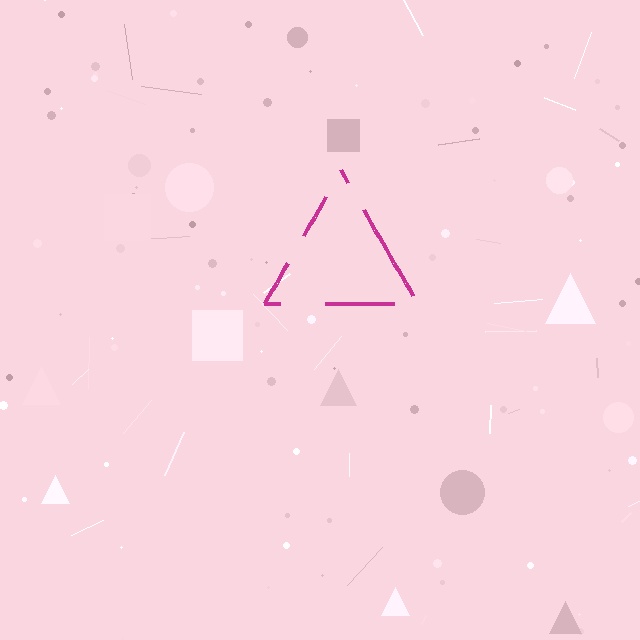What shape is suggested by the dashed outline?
The dashed outline suggests a triangle.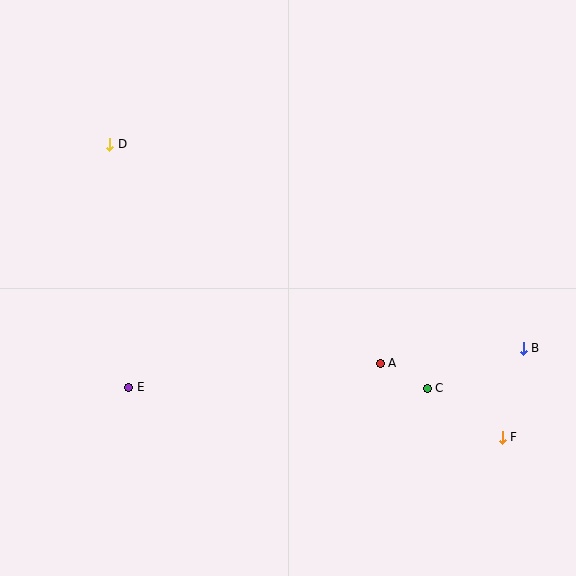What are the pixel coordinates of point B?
Point B is at (523, 348).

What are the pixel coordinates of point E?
Point E is at (129, 387).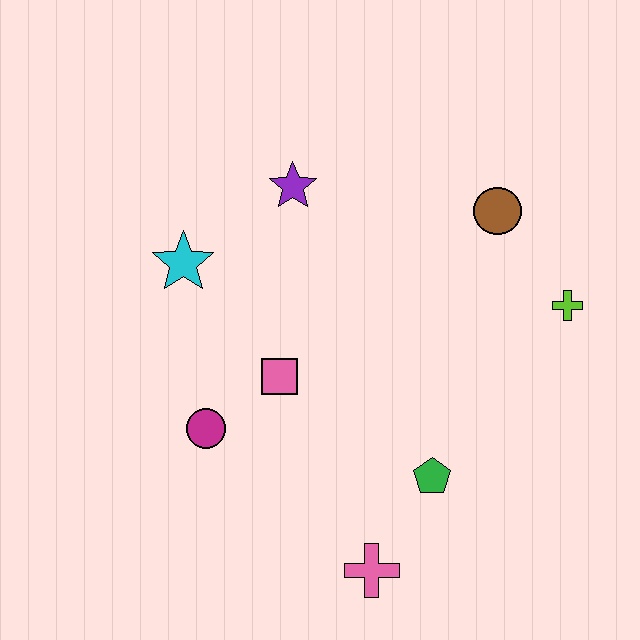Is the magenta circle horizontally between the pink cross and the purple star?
No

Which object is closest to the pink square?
The magenta circle is closest to the pink square.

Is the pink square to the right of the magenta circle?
Yes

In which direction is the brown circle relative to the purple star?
The brown circle is to the right of the purple star.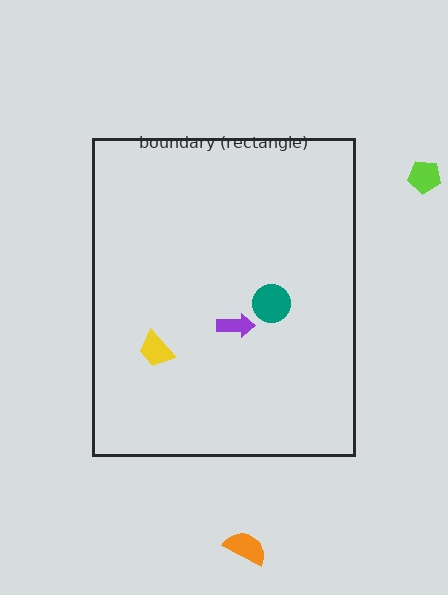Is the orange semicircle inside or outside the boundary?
Outside.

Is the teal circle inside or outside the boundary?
Inside.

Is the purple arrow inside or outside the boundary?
Inside.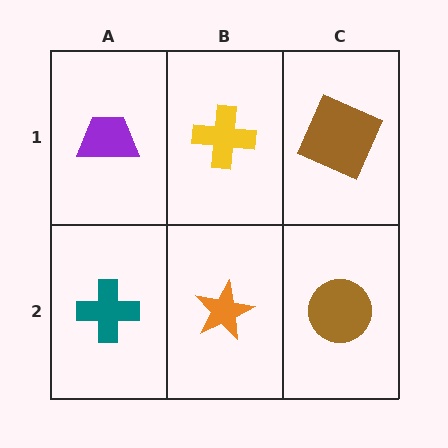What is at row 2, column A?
A teal cross.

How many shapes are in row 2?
3 shapes.